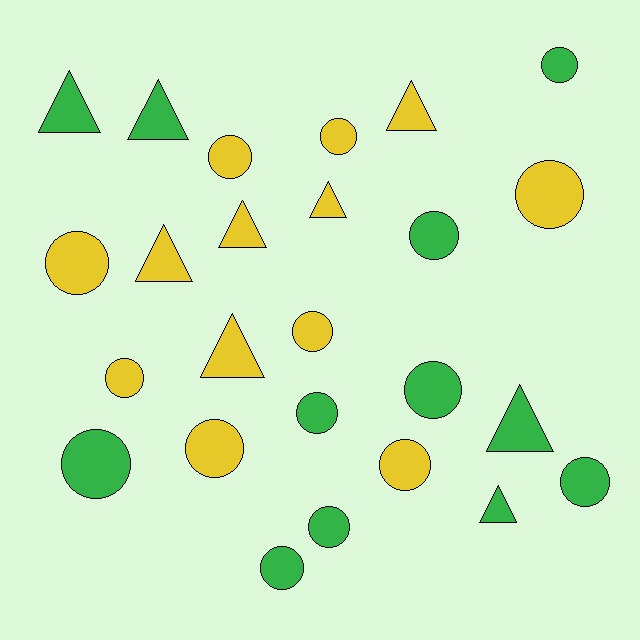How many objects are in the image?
There are 25 objects.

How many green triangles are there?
There are 4 green triangles.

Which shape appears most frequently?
Circle, with 16 objects.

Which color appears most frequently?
Yellow, with 13 objects.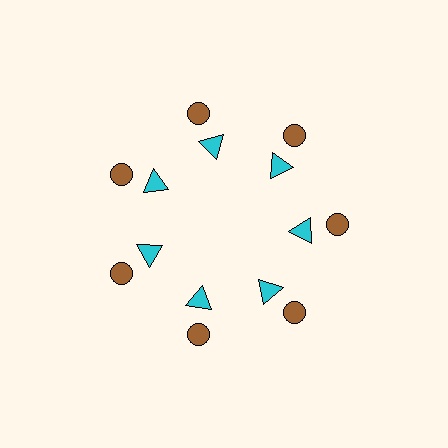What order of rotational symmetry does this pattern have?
This pattern has 7-fold rotational symmetry.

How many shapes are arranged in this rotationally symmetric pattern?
There are 14 shapes, arranged in 7 groups of 2.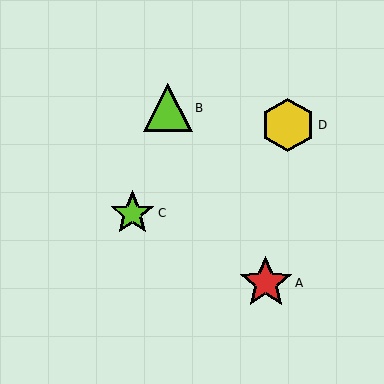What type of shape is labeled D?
Shape D is a yellow hexagon.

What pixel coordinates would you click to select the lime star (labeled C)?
Click at (132, 213) to select the lime star C.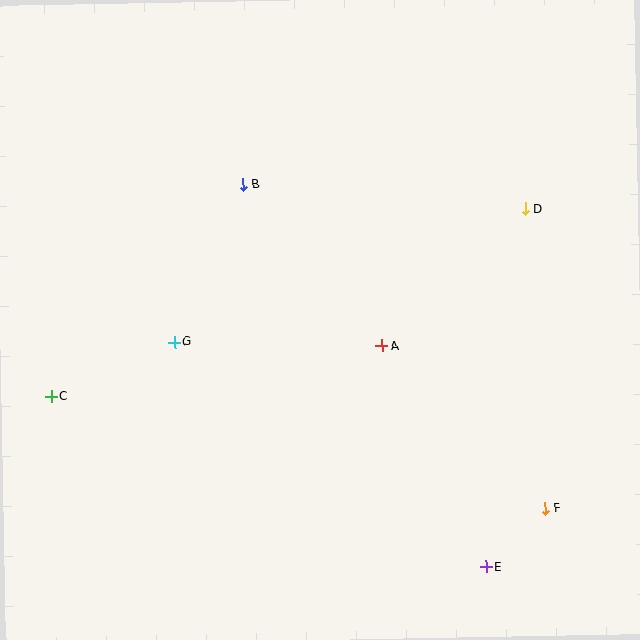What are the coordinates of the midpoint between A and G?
The midpoint between A and G is at (278, 344).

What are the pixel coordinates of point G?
Point G is at (175, 342).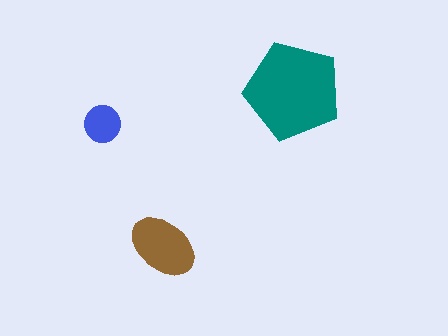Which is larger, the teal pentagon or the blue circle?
The teal pentagon.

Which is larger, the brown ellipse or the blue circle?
The brown ellipse.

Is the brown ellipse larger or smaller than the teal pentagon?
Smaller.